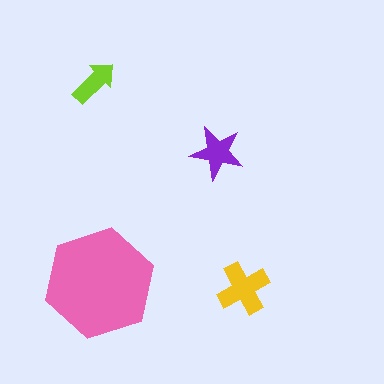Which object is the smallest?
The lime arrow.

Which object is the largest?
The pink hexagon.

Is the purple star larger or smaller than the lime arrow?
Larger.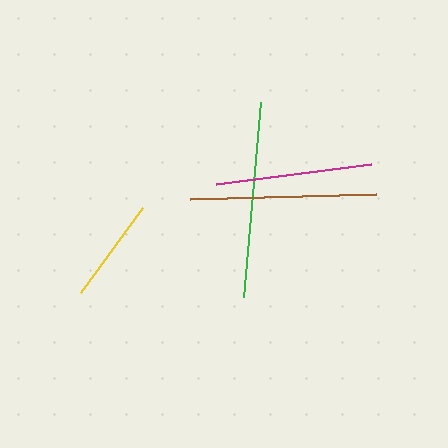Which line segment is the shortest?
The yellow line is the shortest at approximately 105 pixels.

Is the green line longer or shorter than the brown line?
The green line is longer than the brown line.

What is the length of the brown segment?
The brown segment is approximately 186 pixels long.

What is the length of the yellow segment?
The yellow segment is approximately 105 pixels long.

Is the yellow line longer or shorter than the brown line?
The brown line is longer than the yellow line.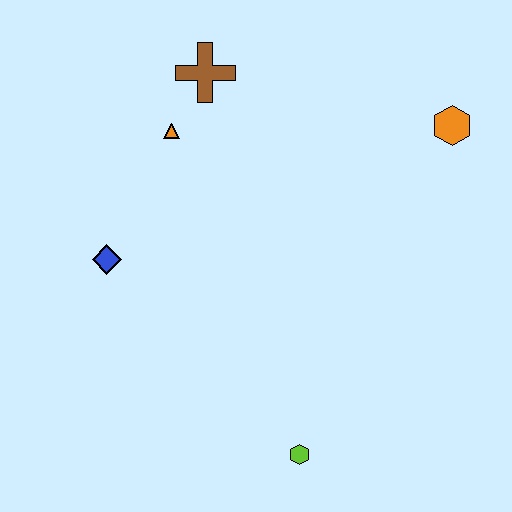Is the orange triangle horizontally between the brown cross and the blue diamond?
Yes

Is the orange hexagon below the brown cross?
Yes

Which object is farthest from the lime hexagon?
The brown cross is farthest from the lime hexagon.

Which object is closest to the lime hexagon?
The blue diamond is closest to the lime hexagon.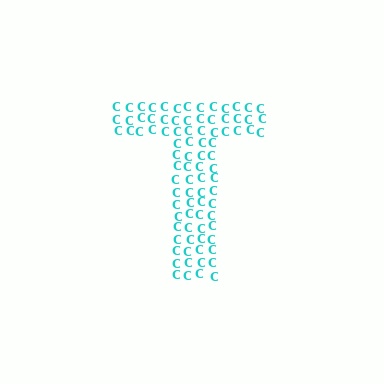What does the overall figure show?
The overall figure shows the letter T.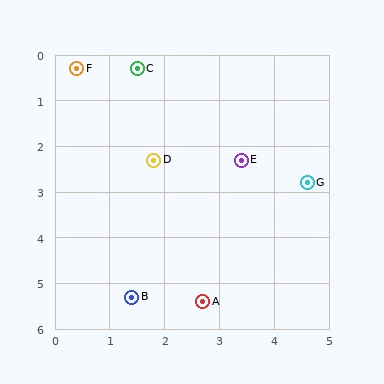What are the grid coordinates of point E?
Point E is at approximately (3.4, 2.3).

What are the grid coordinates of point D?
Point D is at approximately (1.8, 2.3).